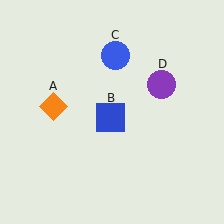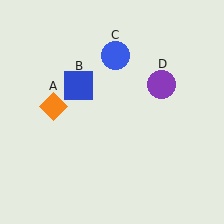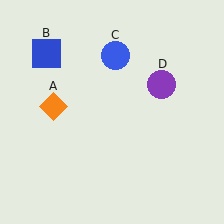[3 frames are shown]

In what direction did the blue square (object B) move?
The blue square (object B) moved up and to the left.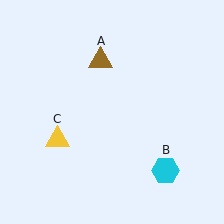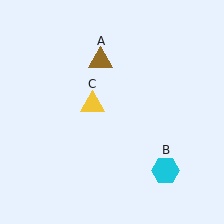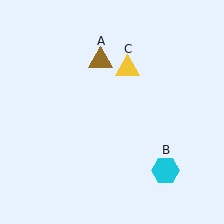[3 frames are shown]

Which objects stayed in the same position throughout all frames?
Brown triangle (object A) and cyan hexagon (object B) remained stationary.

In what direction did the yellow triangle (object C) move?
The yellow triangle (object C) moved up and to the right.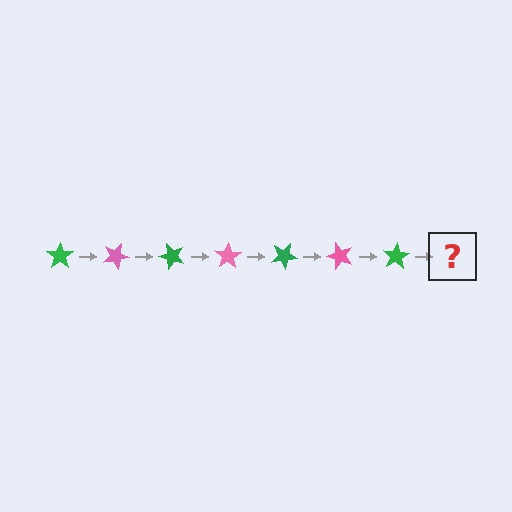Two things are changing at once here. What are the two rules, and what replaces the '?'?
The two rules are that it rotates 25 degrees each step and the color cycles through green and pink. The '?' should be a pink star, rotated 175 degrees from the start.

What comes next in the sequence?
The next element should be a pink star, rotated 175 degrees from the start.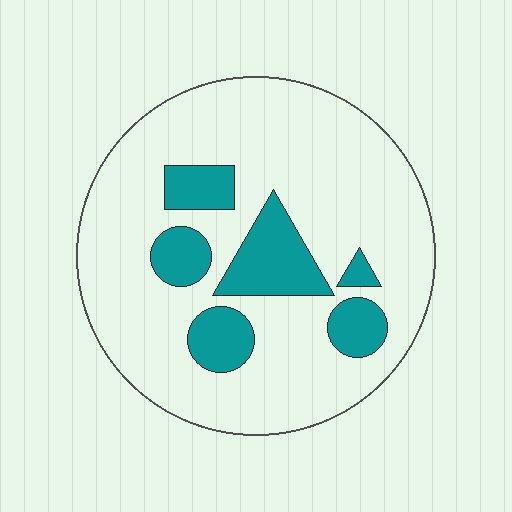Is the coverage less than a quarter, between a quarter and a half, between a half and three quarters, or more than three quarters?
Less than a quarter.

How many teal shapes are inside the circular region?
6.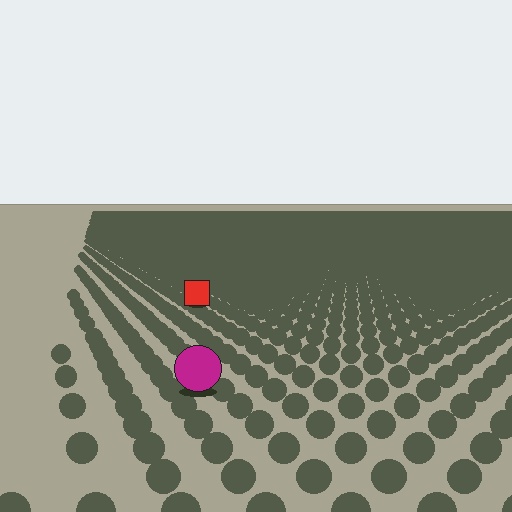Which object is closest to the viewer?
The magenta circle is closest. The texture marks near it are larger and more spread out.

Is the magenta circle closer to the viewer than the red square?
Yes. The magenta circle is closer — you can tell from the texture gradient: the ground texture is coarser near it.